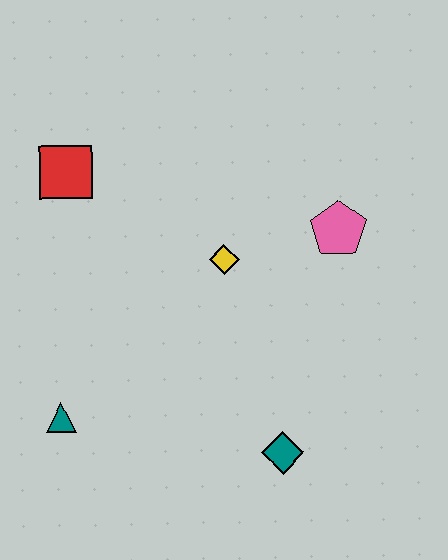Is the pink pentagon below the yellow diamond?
No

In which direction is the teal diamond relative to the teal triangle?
The teal diamond is to the right of the teal triangle.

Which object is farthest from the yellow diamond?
The teal triangle is farthest from the yellow diamond.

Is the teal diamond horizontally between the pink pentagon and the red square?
Yes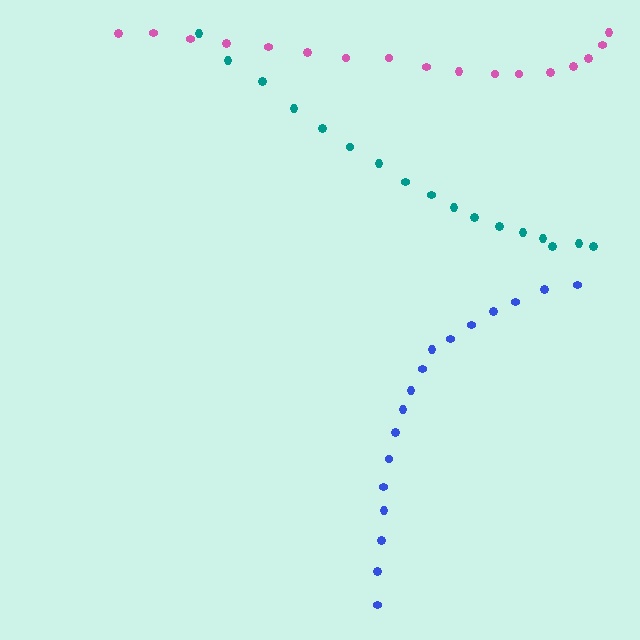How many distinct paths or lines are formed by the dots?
There are 3 distinct paths.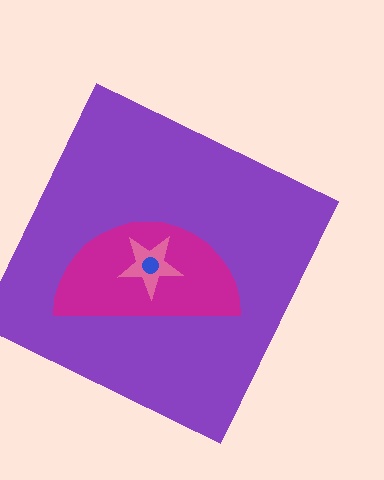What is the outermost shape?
The purple square.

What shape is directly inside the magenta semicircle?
The pink star.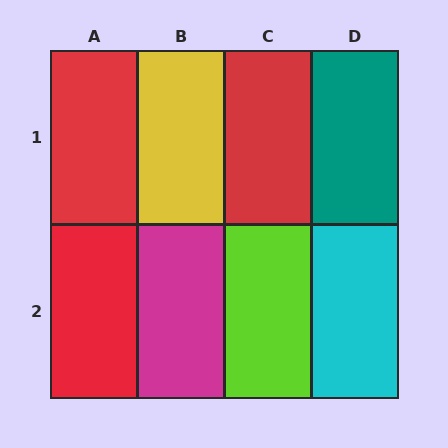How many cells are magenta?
1 cell is magenta.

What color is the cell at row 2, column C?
Lime.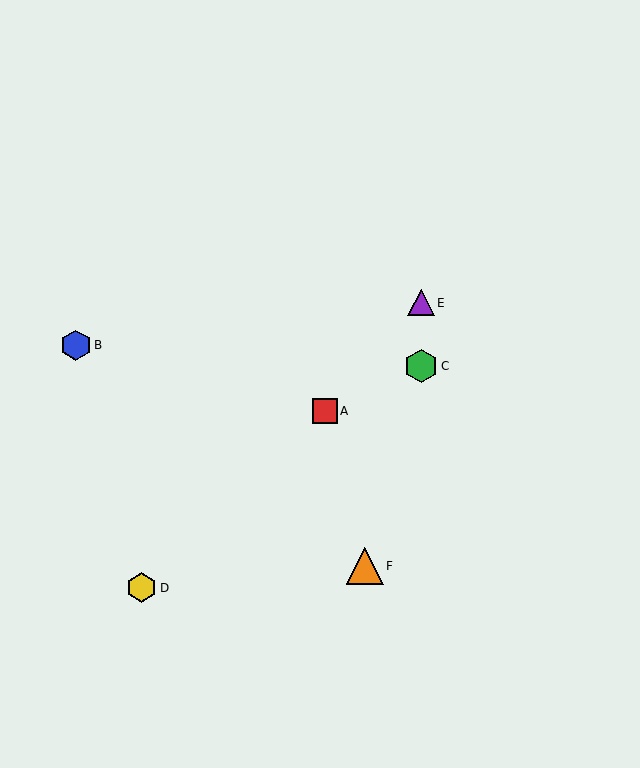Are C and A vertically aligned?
No, C is at x≈421 and A is at x≈325.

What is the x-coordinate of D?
Object D is at x≈142.